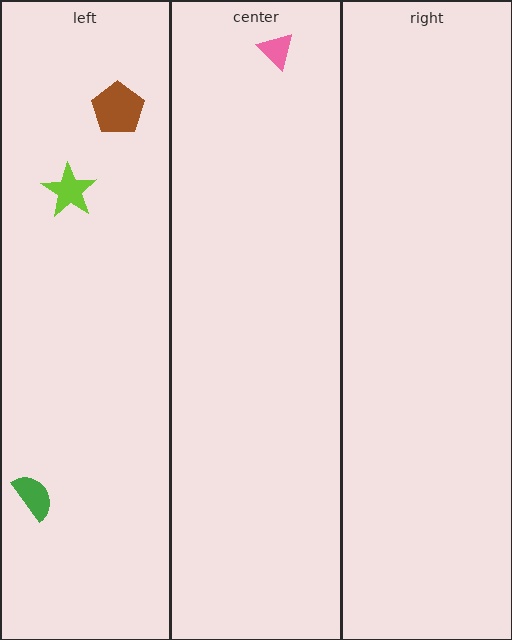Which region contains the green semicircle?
The left region.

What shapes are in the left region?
The green semicircle, the lime star, the brown pentagon.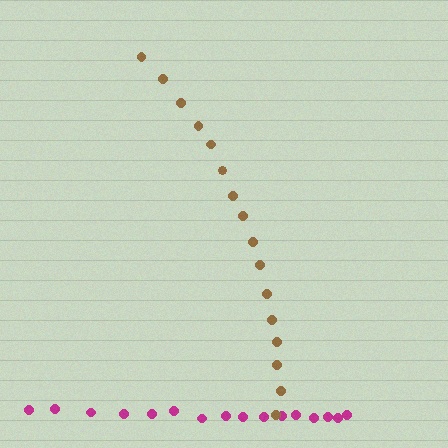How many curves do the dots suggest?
There are 2 distinct paths.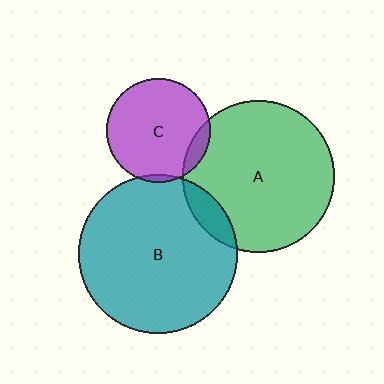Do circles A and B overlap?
Yes.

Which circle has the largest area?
Circle B (teal).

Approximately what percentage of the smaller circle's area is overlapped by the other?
Approximately 10%.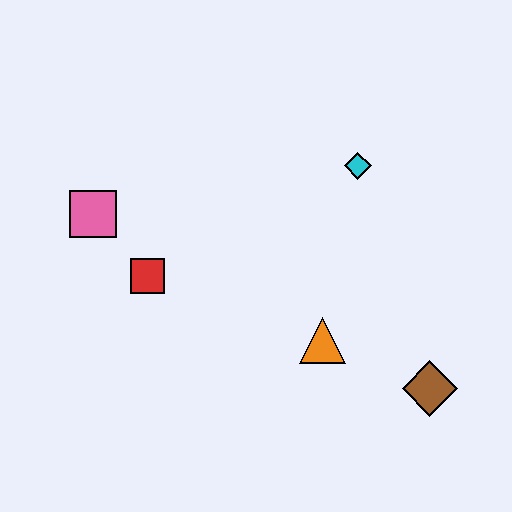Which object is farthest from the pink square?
The brown diamond is farthest from the pink square.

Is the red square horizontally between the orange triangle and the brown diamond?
No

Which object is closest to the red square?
The pink square is closest to the red square.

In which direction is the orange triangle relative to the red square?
The orange triangle is to the right of the red square.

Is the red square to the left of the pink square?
No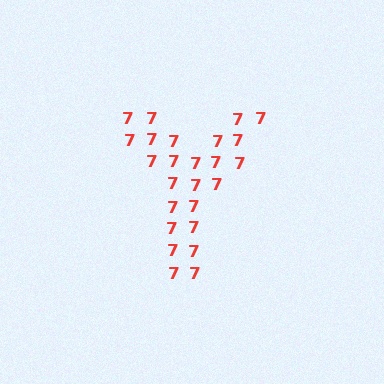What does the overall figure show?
The overall figure shows the letter Y.